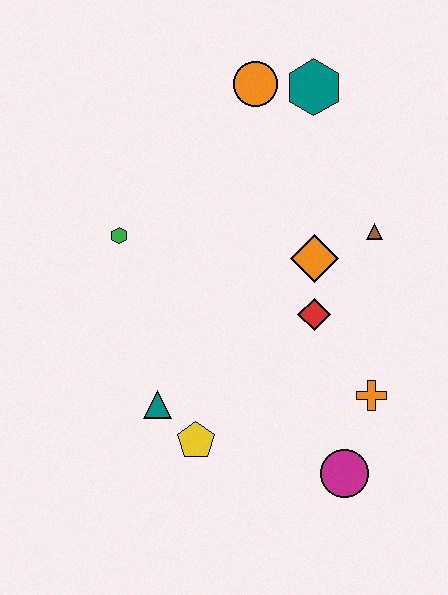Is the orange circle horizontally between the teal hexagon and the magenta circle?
No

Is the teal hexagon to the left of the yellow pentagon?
No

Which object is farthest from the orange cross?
The orange circle is farthest from the orange cross.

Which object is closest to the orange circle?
The teal hexagon is closest to the orange circle.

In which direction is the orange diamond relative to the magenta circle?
The orange diamond is above the magenta circle.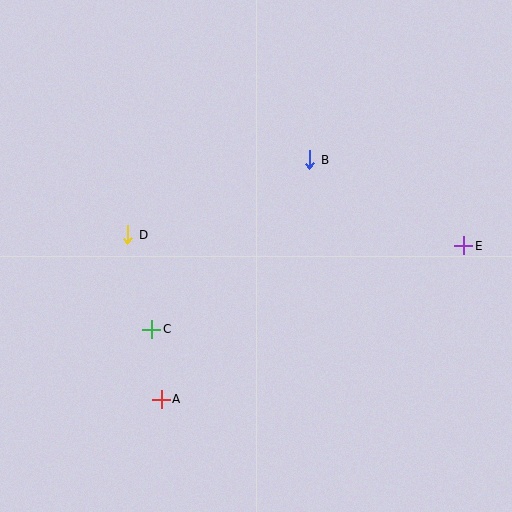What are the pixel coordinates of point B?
Point B is at (310, 160).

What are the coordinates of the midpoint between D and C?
The midpoint between D and C is at (140, 282).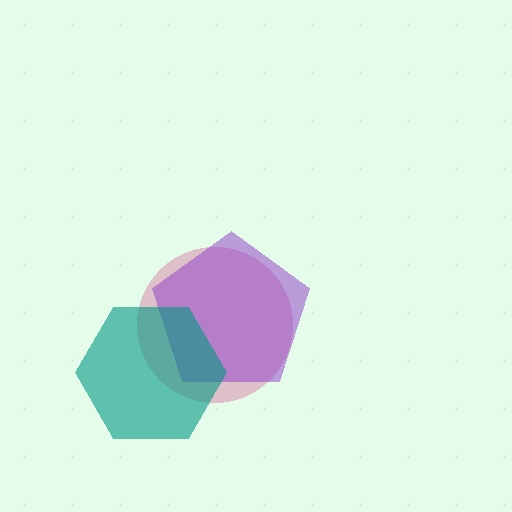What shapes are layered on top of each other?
The layered shapes are: a pink circle, a purple pentagon, a teal hexagon.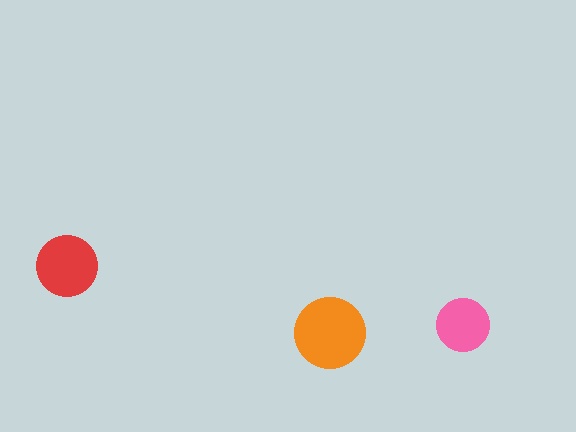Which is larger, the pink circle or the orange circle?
The orange one.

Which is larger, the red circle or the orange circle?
The orange one.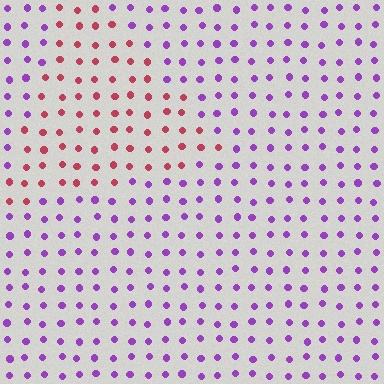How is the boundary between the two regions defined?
The boundary is defined purely by a slight shift in hue (about 65 degrees). Spacing, size, and orientation are identical on both sides.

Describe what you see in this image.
The image is filled with small purple elements in a uniform arrangement. A triangle-shaped region is visible where the elements are tinted to a slightly different hue, forming a subtle color boundary.